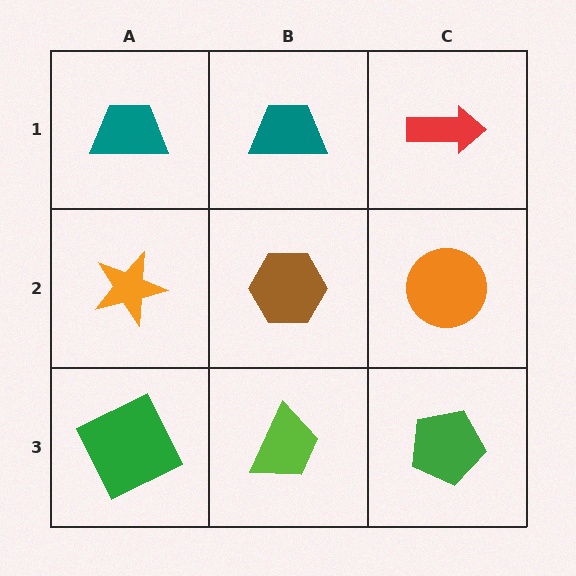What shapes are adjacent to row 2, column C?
A red arrow (row 1, column C), a green pentagon (row 3, column C), a brown hexagon (row 2, column B).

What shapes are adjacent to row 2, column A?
A teal trapezoid (row 1, column A), a green square (row 3, column A), a brown hexagon (row 2, column B).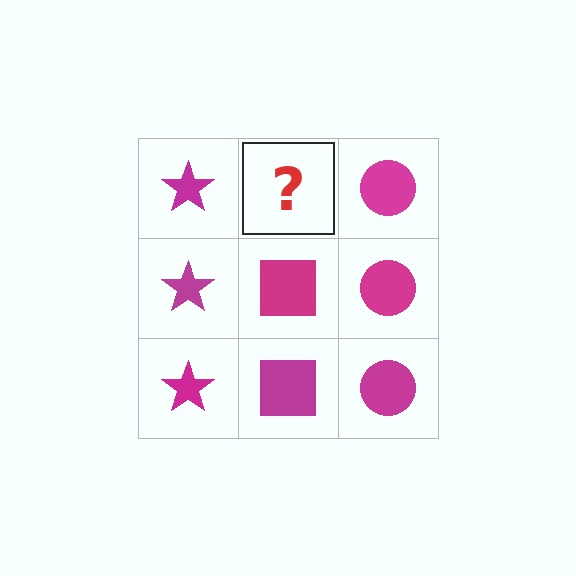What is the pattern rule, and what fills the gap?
The rule is that each column has a consistent shape. The gap should be filled with a magenta square.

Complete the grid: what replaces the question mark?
The question mark should be replaced with a magenta square.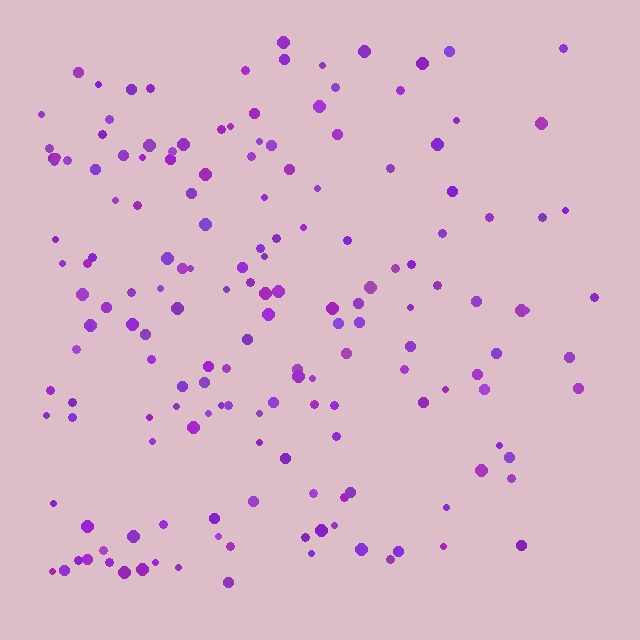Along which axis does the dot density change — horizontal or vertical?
Horizontal.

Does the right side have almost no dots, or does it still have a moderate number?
Still a moderate number, just noticeably fewer than the left.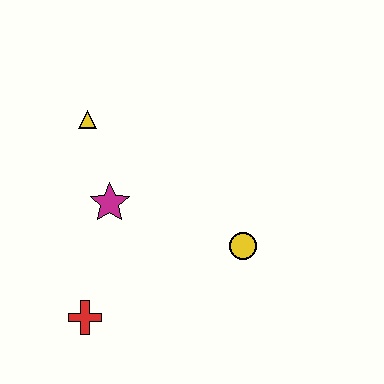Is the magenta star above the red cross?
Yes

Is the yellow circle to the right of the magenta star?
Yes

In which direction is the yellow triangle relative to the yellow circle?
The yellow triangle is to the left of the yellow circle.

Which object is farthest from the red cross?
The yellow triangle is farthest from the red cross.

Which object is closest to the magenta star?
The yellow triangle is closest to the magenta star.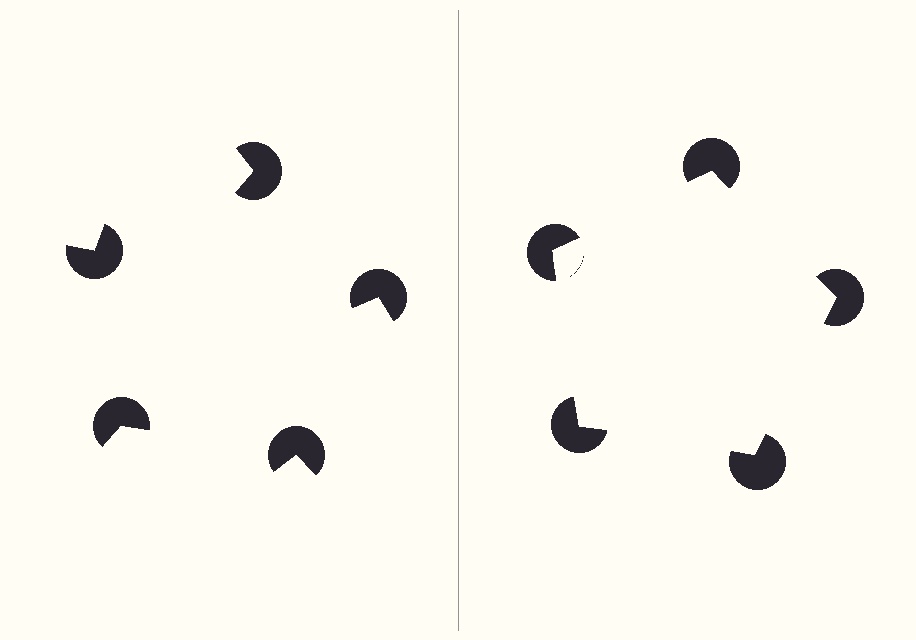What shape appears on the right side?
An illusory pentagon.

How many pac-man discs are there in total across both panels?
10 — 5 on each side.